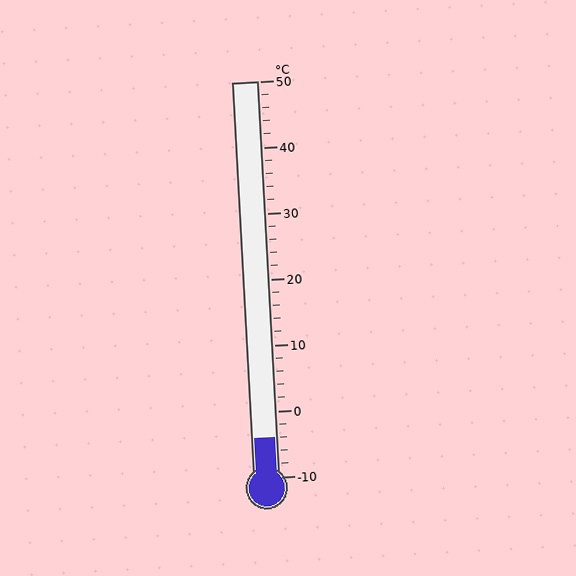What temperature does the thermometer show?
The thermometer shows approximately -4°C.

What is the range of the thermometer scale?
The thermometer scale ranges from -10°C to 50°C.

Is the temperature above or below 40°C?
The temperature is below 40°C.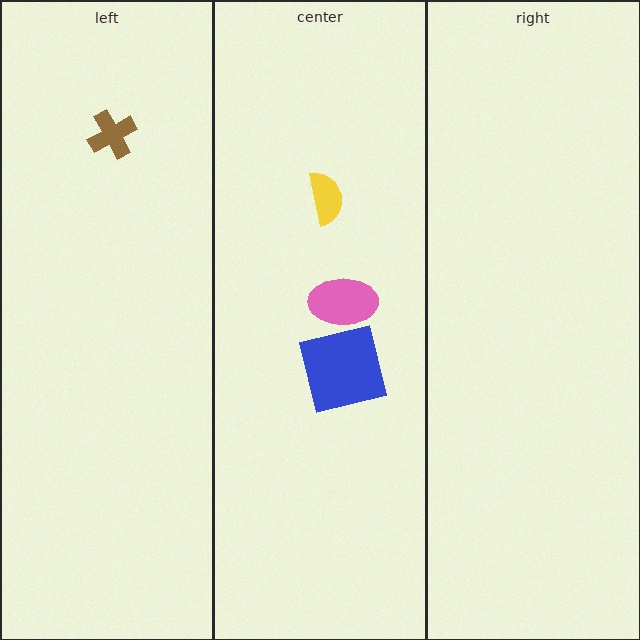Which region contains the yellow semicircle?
The center region.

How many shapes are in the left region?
1.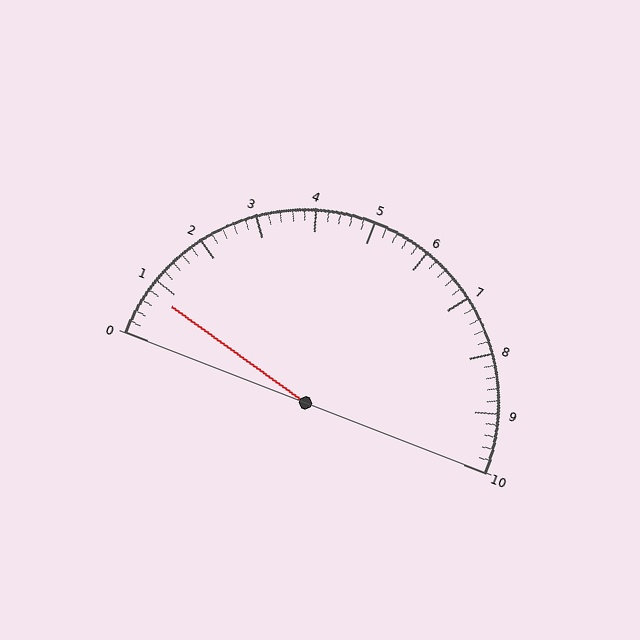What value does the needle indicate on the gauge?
The needle indicates approximately 0.8.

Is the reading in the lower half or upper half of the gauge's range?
The reading is in the lower half of the range (0 to 10).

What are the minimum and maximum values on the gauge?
The gauge ranges from 0 to 10.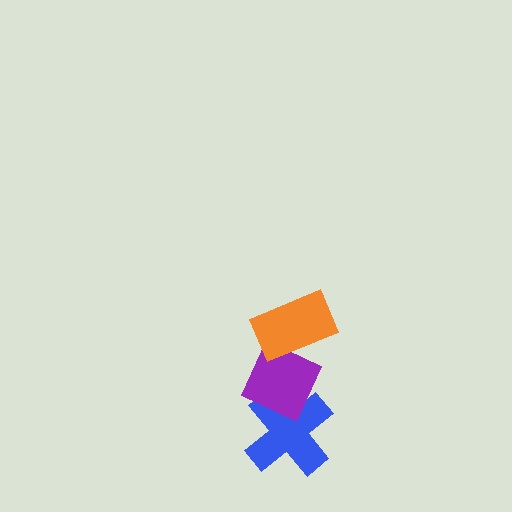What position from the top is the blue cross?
The blue cross is 3rd from the top.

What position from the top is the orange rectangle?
The orange rectangle is 1st from the top.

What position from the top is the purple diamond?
The purple diamond is 2nd from the top.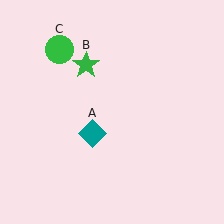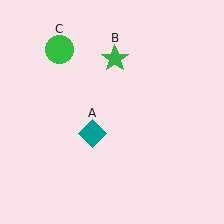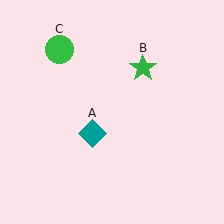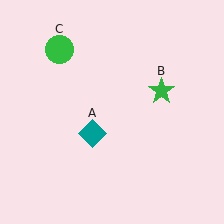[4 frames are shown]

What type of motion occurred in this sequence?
The green star (object B) rotated clockwise around the center of the scene.